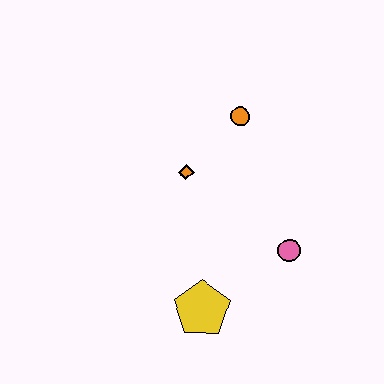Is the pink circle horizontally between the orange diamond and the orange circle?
No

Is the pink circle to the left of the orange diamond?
No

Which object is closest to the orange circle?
The orange diamond is closest to the orange circle.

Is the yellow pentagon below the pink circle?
Yes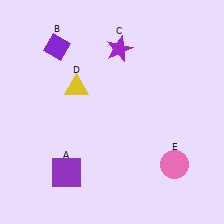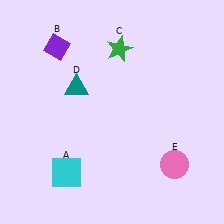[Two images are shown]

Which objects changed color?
A changed from purple to cyan. C changed from purple to green. D changed from yellow to teal.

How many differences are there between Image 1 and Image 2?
There are 3 differences between the two images.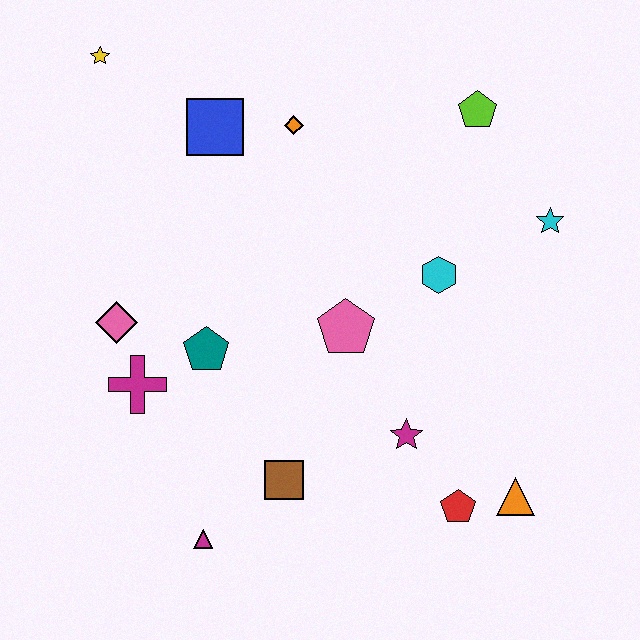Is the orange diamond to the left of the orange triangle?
Yes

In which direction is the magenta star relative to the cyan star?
The magenta star is below the cyan star.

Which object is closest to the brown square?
The magenta triangle is closest to the brown square.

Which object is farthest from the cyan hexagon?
The yellow star is farthest from the cyan hexagon.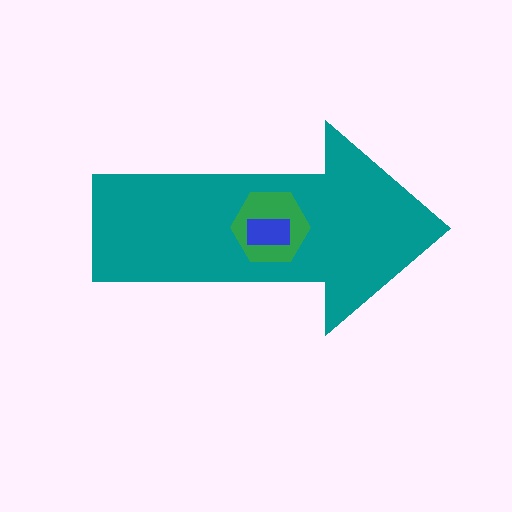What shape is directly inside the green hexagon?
The blue rectangle.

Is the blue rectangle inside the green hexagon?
Yes.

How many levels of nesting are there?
3.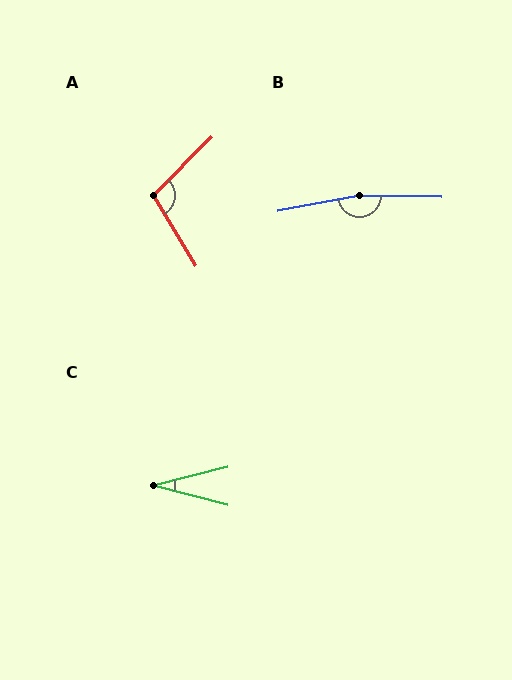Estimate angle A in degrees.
Approximately 104 degrees.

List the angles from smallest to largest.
C (28°), A (104°), B (168°).